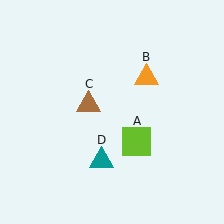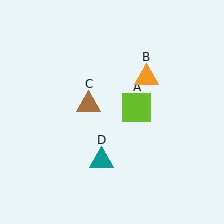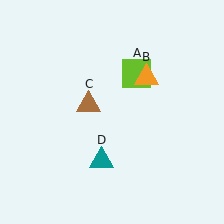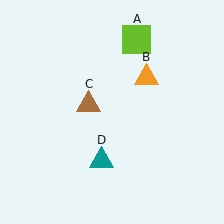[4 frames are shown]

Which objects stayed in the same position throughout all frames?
Orange triangle (object B) and brown triangle (object C) and teal triangle (object D) remained stationary.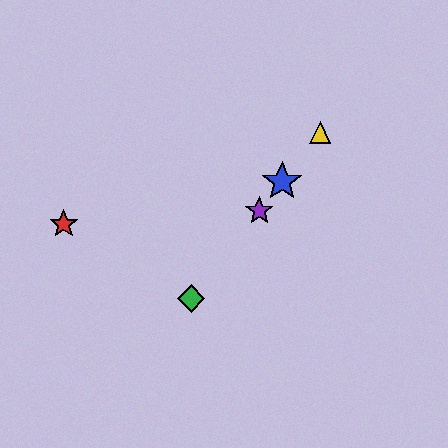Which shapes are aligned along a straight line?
The blue star, the green diamond, the yellow triangle, the purple star are aligned along a straight line.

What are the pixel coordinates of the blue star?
The blue star is at (282, 181).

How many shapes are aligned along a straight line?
4 shapes (the blue star, the green diamond, the yellow triangle, the purple star) are aligned along a straight line.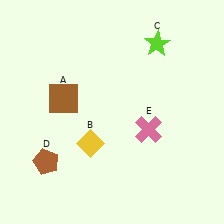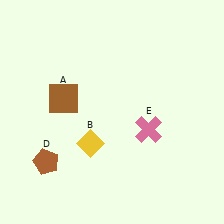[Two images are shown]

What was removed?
The lime star (C) was removed in Image 2.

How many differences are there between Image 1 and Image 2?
There is 1 difference between the two images.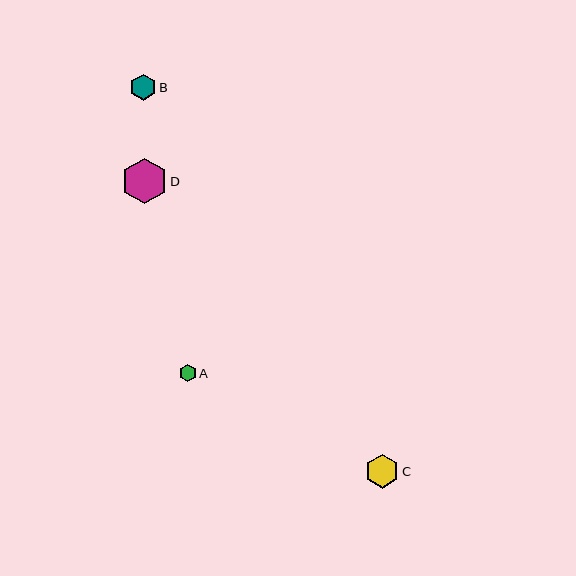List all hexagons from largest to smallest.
From largest to smallest: D, C, B, A.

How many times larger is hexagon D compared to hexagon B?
Hexagon D is approximately 1.7 times the size of hexagon B.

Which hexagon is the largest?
Hexagon D is the largest with a size of approximately 45 pixels.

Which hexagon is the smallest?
Hexagon A is the smallest with a size of approximately 17 pixels.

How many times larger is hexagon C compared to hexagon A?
Hexagon C is approximately 2.0 times the size of hexagon A.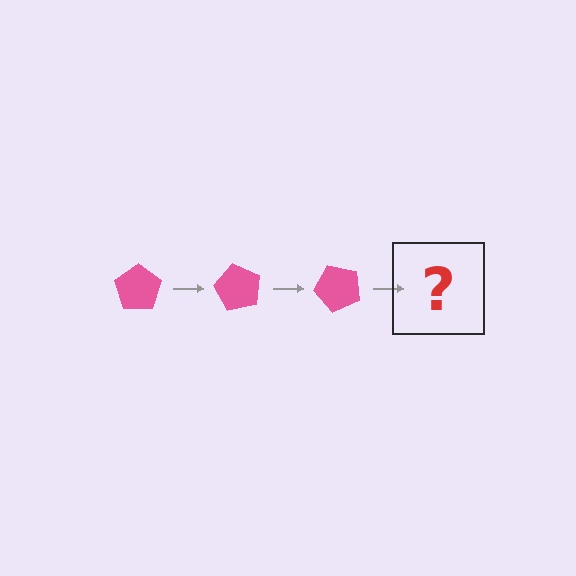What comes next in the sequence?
The next element should be a pink pentagon rotated 180 degrees.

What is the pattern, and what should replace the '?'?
The pattern is that the pentagon rotates 60 degrees each step. The '?' should be a pink pentagon rotated 180 degrees.